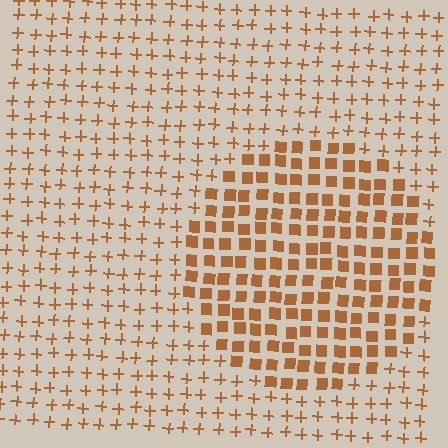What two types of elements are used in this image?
The image uses squares inside the circle region and plus signs outside it.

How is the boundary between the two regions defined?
The boundary is defined by a change in element shape: squares inside vs. plus signs outside. All elements share the same color and spacing.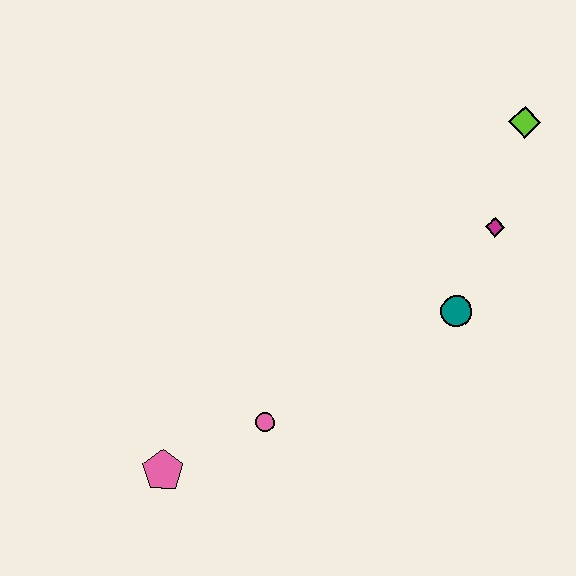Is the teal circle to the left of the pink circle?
No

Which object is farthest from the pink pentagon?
The lime diamond is farthest from the pink pentagon.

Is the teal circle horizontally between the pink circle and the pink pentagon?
No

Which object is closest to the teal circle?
The magenta diamond is closest to the teal circle.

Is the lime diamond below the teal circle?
No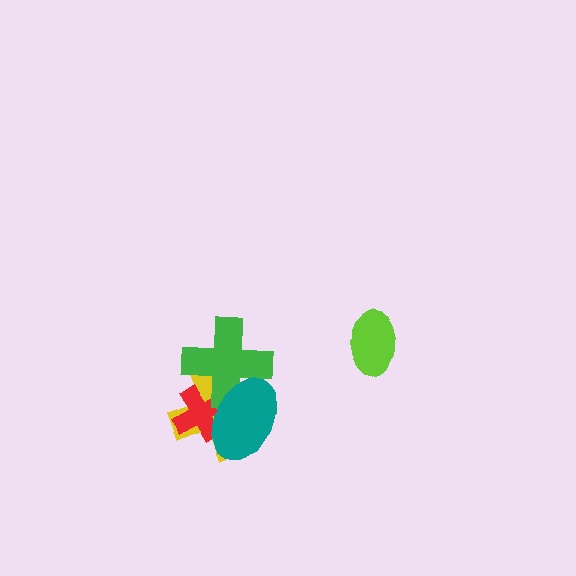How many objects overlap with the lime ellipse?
0 objects overlap with the lime ellipse.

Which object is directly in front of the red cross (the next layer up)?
The green cross is directly in front of the red cross.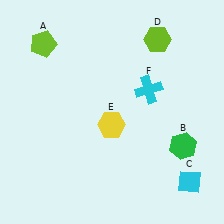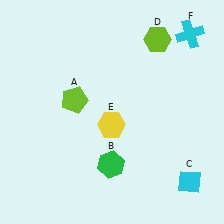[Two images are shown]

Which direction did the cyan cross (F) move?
The cyan cross (F) moved up.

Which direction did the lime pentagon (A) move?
The lime pentagon (A) moved down.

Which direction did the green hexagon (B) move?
The green hexagon (B) moved left.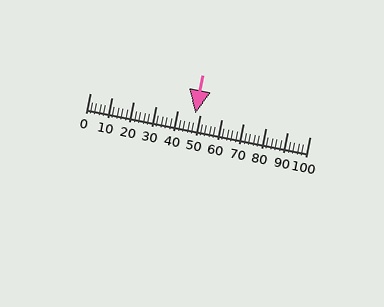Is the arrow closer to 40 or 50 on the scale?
The arrow is closer to 50.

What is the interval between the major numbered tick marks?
The major tick marks are spaced 10 units apart.